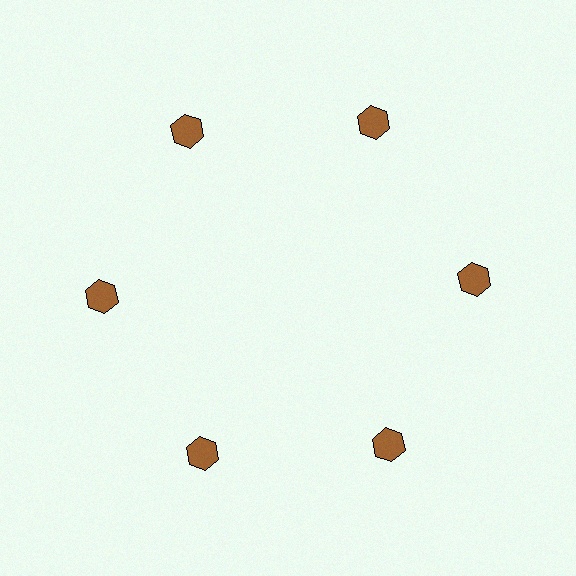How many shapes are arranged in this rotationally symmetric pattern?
There are 6 shapes, arranged in 6 groups of 1.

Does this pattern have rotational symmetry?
Yes, this pattern has 6-fold rotational symmetry. It looks the same after rotating 60 degrees around the center.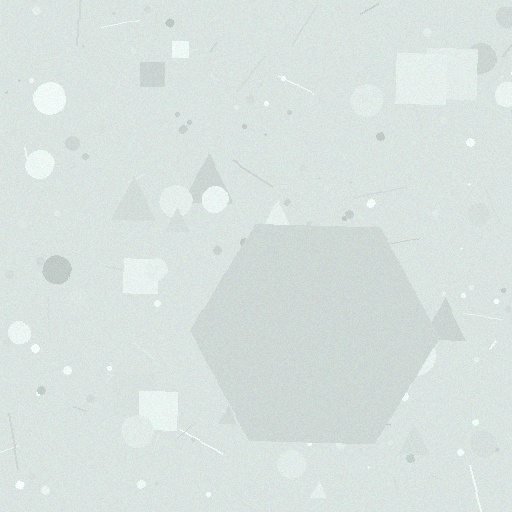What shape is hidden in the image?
A hexagon is hidden in the image.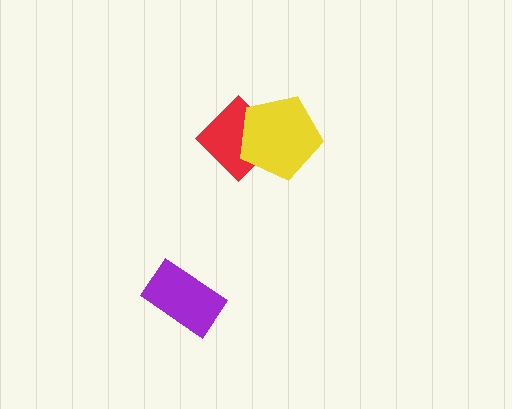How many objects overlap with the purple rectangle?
0 objects overlap with the purple rectangle.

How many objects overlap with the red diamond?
1 object overlaps with the red diamond.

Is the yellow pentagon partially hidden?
No, no other shape covers it.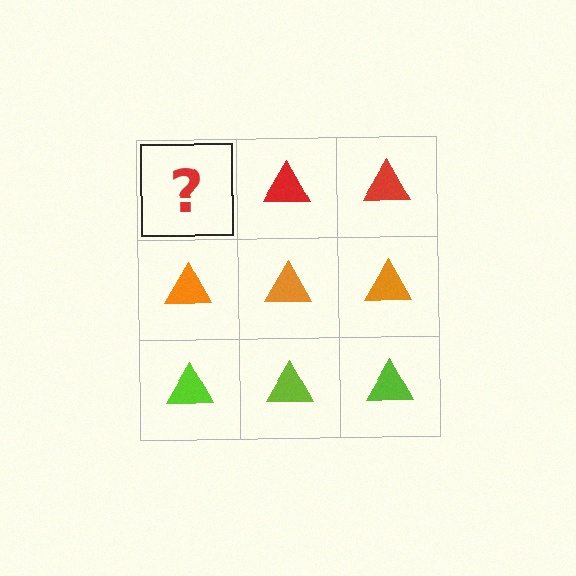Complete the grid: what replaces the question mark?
The question mark should be replaced with a red triangle.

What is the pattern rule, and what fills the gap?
The rule is that each row has a consistent color. The gap should be filled with a red triangle.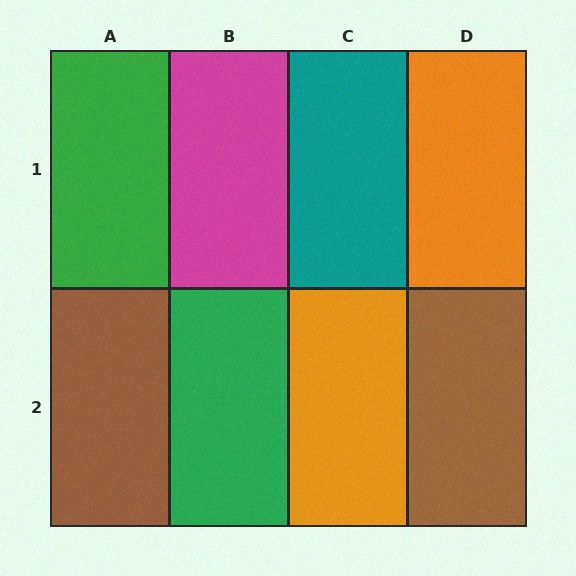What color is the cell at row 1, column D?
Orange.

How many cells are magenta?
1 cell is magenta.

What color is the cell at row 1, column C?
Teal.